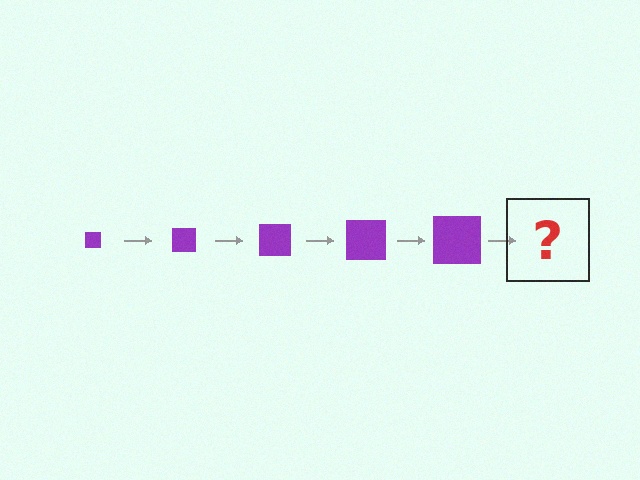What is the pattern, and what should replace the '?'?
The pattern is that the square gets progressively larger each step. The '?' should be a purple square, larger than the previous one.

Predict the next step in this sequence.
The next step is a purple square, larger than the previous one.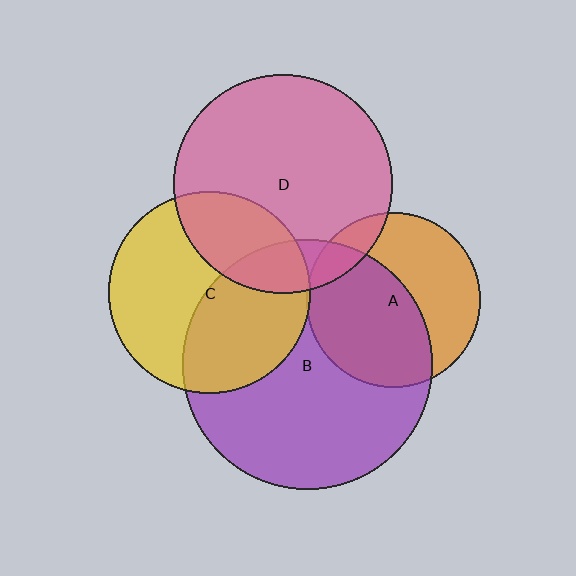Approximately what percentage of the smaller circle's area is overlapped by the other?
Approximately 55%.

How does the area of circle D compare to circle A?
Approximately 1.6 times.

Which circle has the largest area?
Circle B (purple).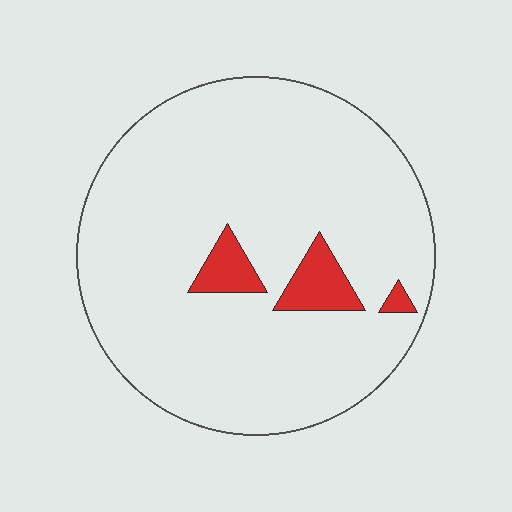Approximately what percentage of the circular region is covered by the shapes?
Approximately 5%.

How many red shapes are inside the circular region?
3.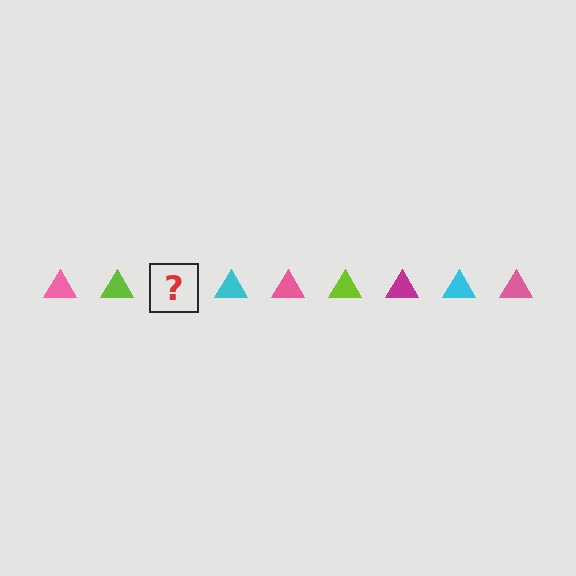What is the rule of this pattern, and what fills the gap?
The rule is that the pattern cycles through pink, lime, magenta, cyan triangles. The gap should be filled with a magenta triangle.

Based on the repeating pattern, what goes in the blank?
The blank should be a magenta triangle.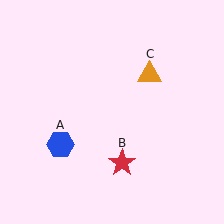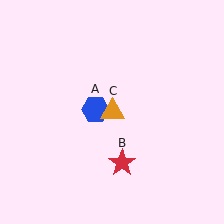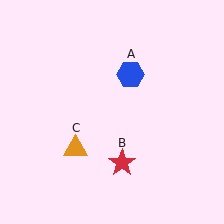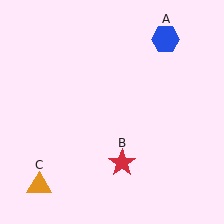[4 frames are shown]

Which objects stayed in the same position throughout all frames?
Red star (object B) remained stationary.